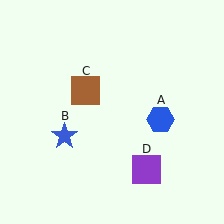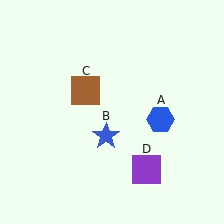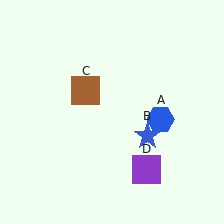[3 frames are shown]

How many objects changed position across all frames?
1 object changed position: blue star (object B).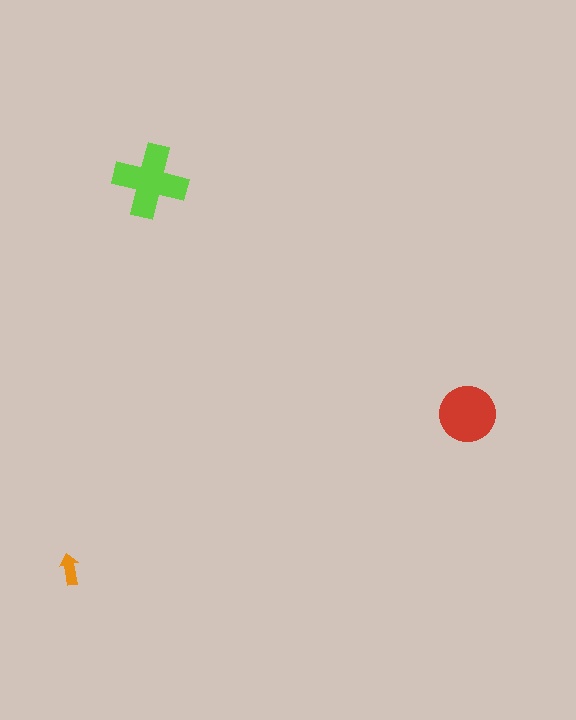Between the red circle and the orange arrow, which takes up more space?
The red circle.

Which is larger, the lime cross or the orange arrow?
The lime cross.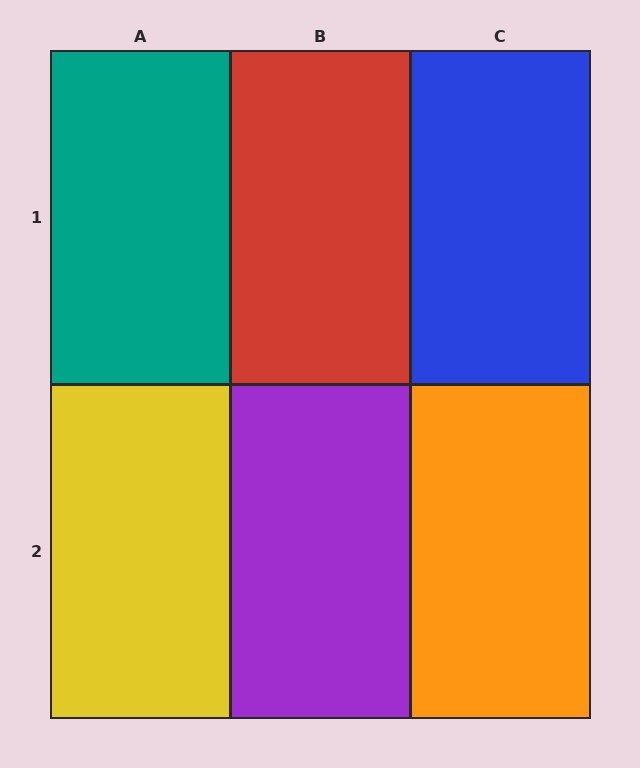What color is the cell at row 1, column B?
Red.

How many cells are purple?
1 cell is purple.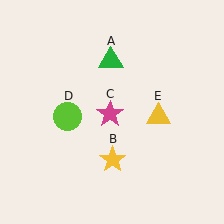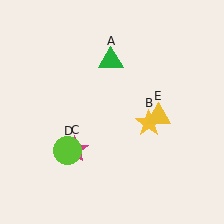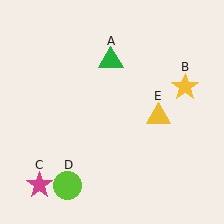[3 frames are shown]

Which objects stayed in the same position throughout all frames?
Green triangle (object A) and yellow triangle (object E) remained stationary.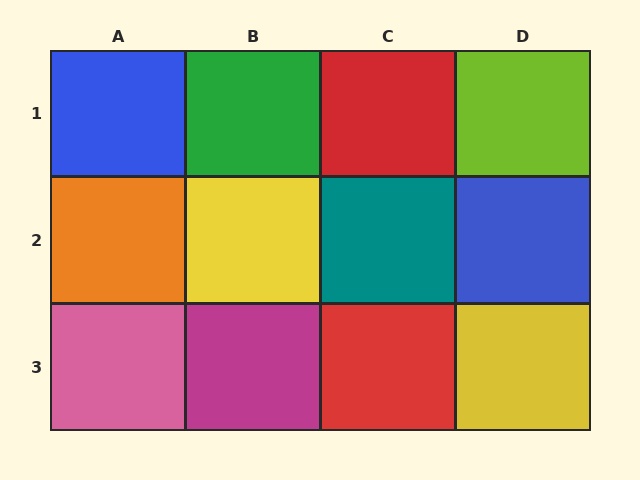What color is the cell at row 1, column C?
Red.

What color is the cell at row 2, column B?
Yellow.